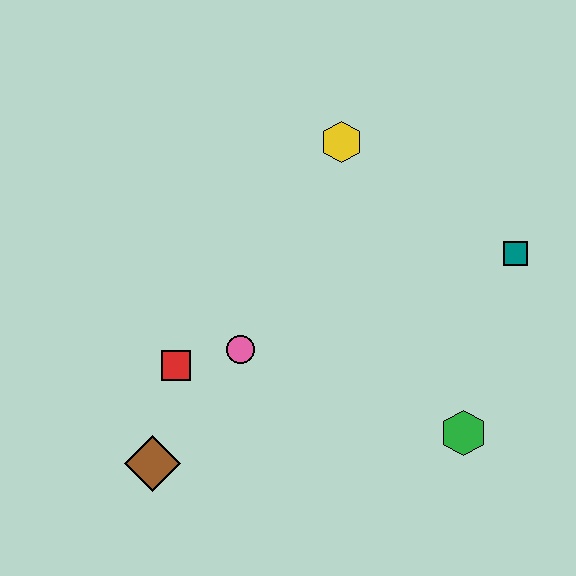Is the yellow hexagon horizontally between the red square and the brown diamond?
No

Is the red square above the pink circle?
No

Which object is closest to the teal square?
The green hexagon is closest to the teal square.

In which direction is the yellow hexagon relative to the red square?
The yellow hexagon is above the red square.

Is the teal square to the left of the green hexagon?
No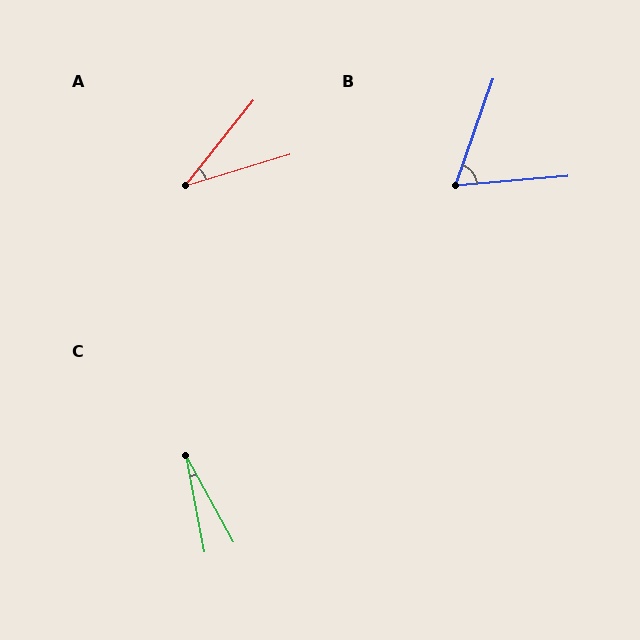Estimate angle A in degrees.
Approximately 34 degrees.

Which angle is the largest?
B, at approximately 66 degrees.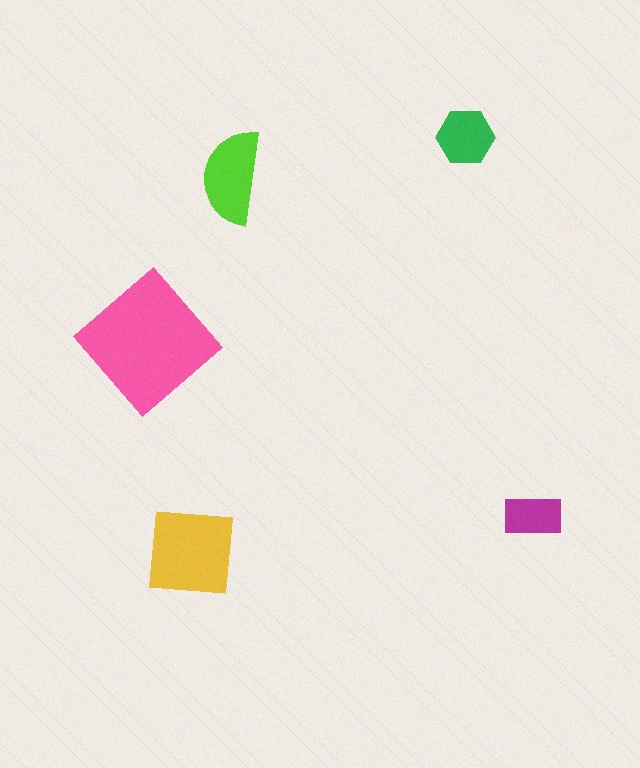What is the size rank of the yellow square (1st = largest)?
2nd.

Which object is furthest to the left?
The pink diamond is leftmost.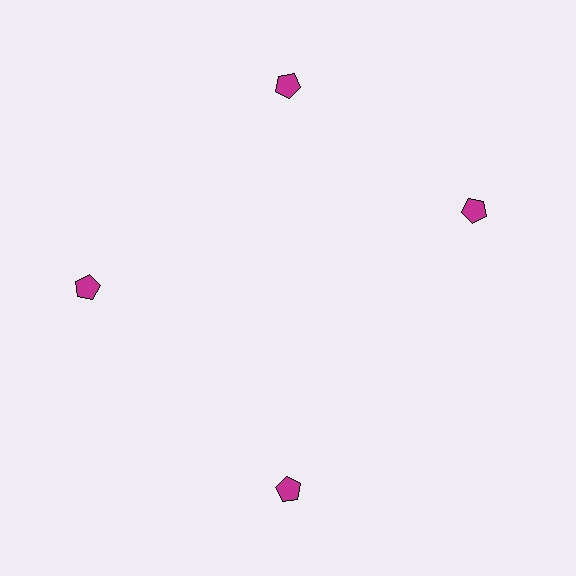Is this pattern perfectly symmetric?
No. The 4 magenta pentagons are arranged in a ring, but one element near the 3 o'clock position is rotated out of alignment along the ring, breaking the 4-fold rotational symmetry.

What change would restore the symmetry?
The symmetry would be restored by rotating it back into even spacing with its neighbors so that all 4 pentagons sit at equal angles and equal distance from the center.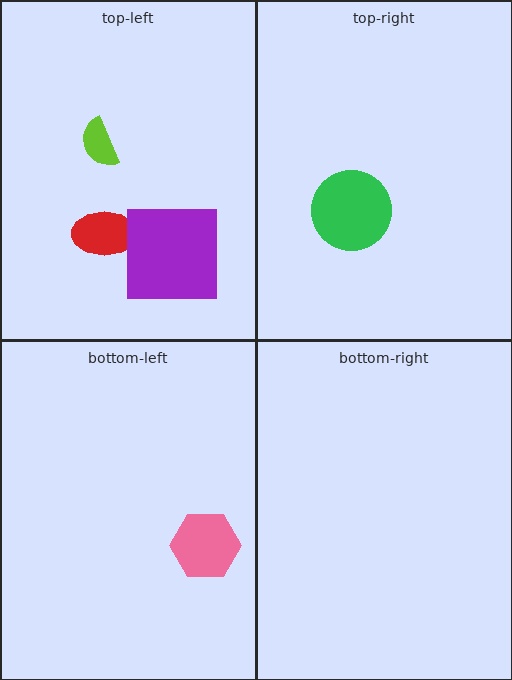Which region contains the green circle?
The top-right region.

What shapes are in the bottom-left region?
The pink hexagon.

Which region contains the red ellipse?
The top-left region.